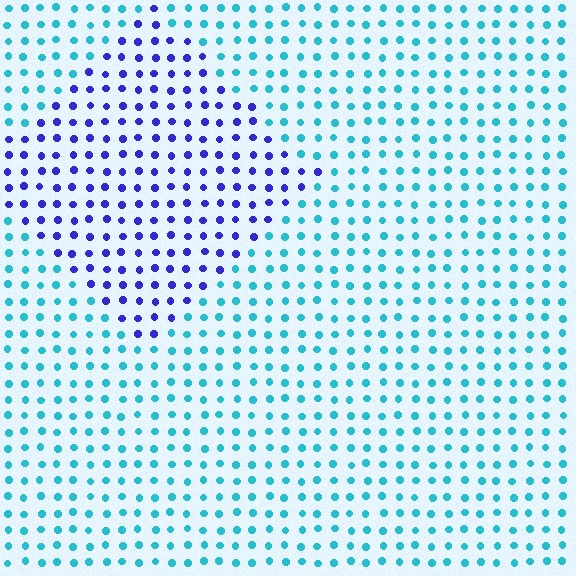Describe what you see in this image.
The image is filled with small cyan elements in a uniform arrangement. A diamond-shaped region is visible where the elements are tinted to a slightly different hue, forming a subtle color boundary.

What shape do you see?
I see a diamond.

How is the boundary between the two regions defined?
The boundary is defined purely by a slight shift in hue (about 60 degrees). Spacing, size, and orientation are identical on both sides.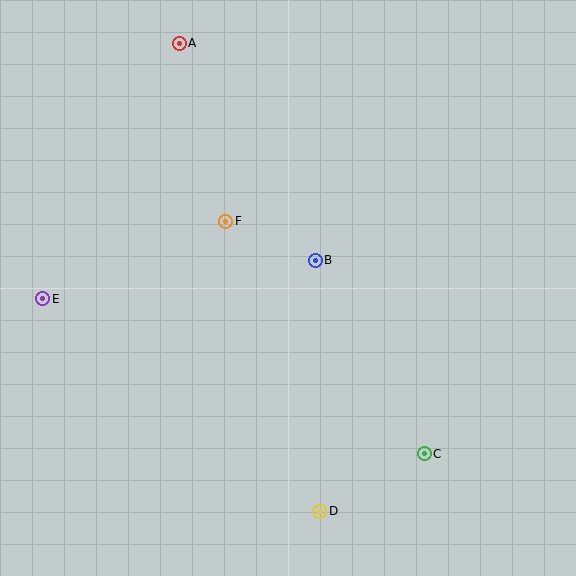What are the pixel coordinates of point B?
Point B is at (315, 260).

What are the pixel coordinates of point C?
Point C is at (424, 454).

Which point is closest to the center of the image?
Point B at (315, 260) is closest to the center.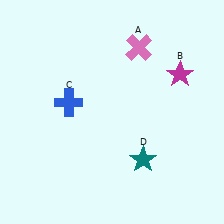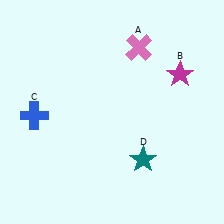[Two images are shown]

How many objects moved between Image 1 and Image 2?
1 object moved between the two images.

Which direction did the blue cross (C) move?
The blue cross (C) moved left.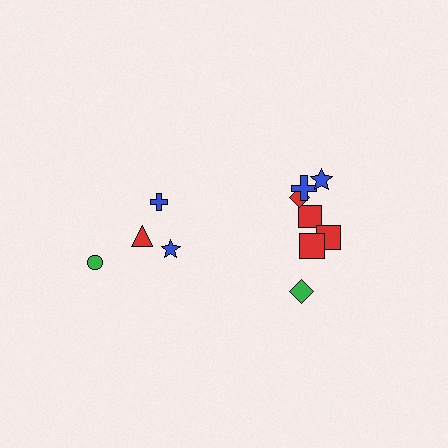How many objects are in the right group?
There are 8 objects.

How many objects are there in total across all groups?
There are 12 objects.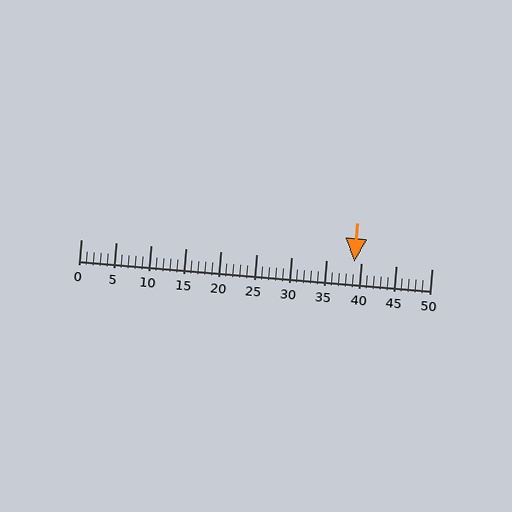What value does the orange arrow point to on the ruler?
The orange arrow points to approximately 39.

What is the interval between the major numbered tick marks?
The major tick marks are spaced 5 units apart.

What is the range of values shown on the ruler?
The ruler shows values from 0 to 50.